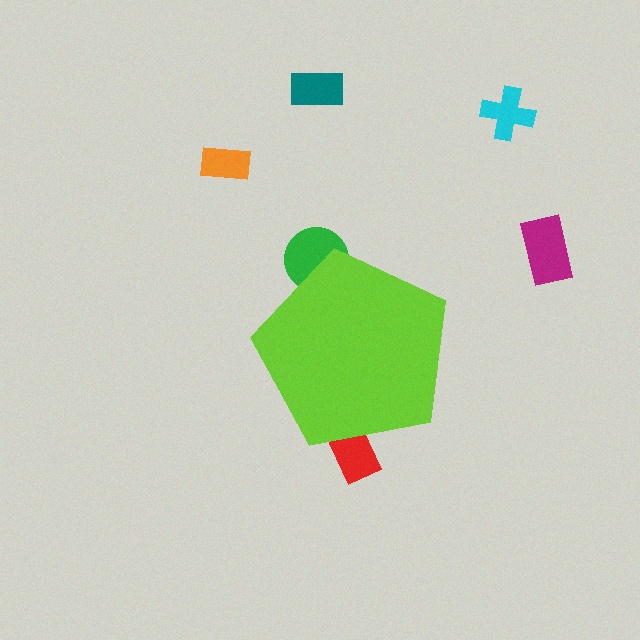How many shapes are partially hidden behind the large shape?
2 shapes are partially hidden.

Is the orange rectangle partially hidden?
No, the orange rectangle is fully visible.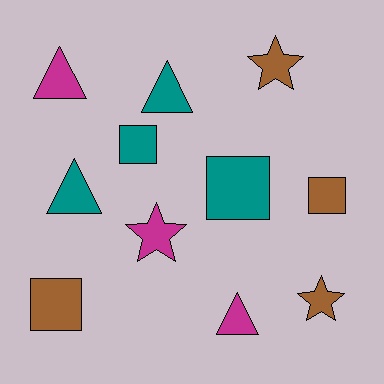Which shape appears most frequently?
Square, with 4 objects.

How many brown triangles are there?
There are no brown triangles.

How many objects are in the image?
There are 11 objects.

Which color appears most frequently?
Teal, with 4 objects.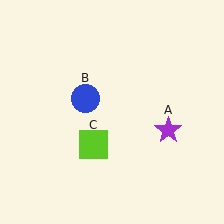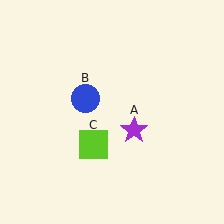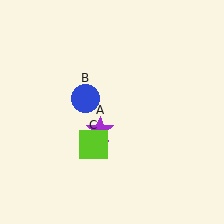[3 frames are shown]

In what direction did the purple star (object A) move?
The purple star (object A) moved left.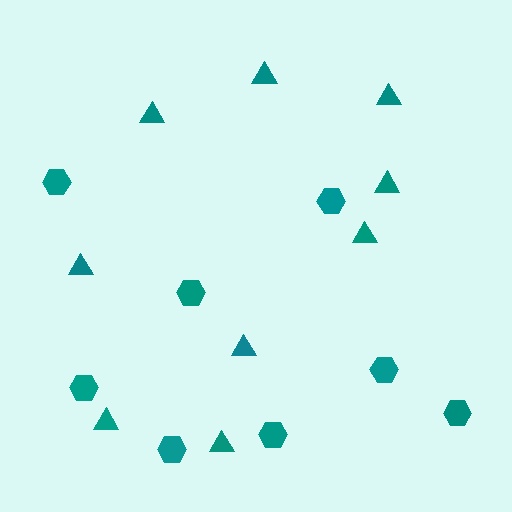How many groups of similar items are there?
There are 2 groups: one group of triangles (9) and one group of hexagons (8).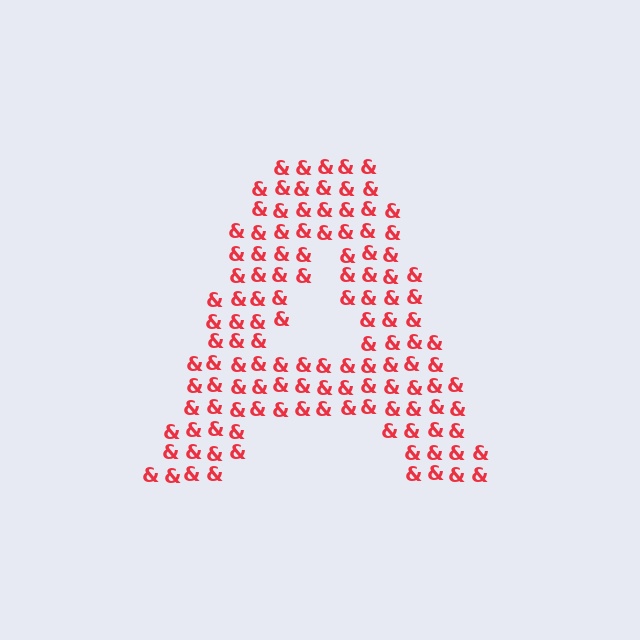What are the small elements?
The small elements are ampersands.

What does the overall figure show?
The overall figure shows the letter A.